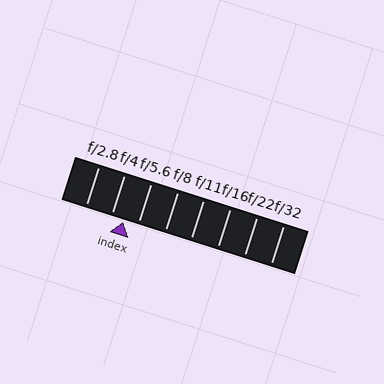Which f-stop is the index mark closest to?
The index mark is closest to f/4.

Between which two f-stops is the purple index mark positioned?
The index mark is between f/4 and f/5.6.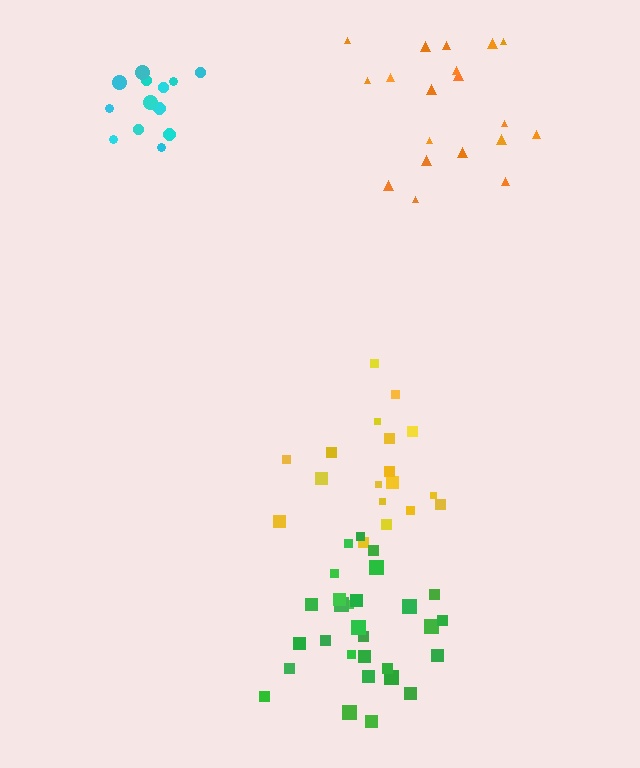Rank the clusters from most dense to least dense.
green, cyan, orange, yellow.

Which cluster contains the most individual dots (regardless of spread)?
Green (29).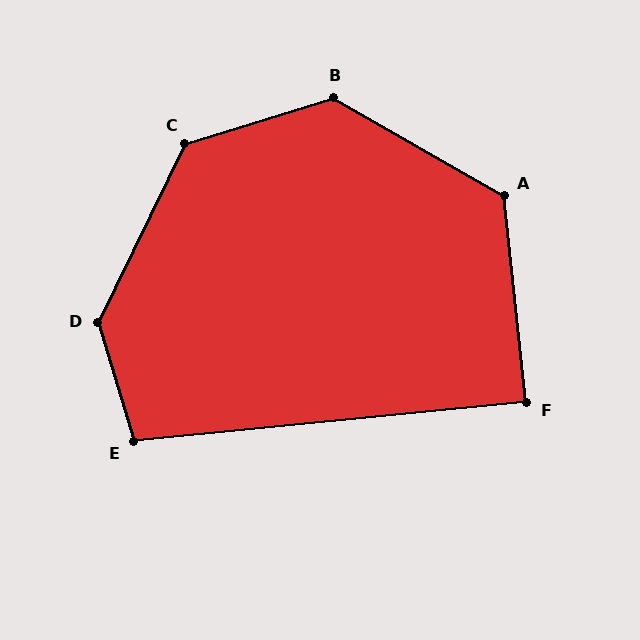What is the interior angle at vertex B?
Approximately 133 degrees (obtuse).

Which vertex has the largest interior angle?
D, at approximately 137 degrees.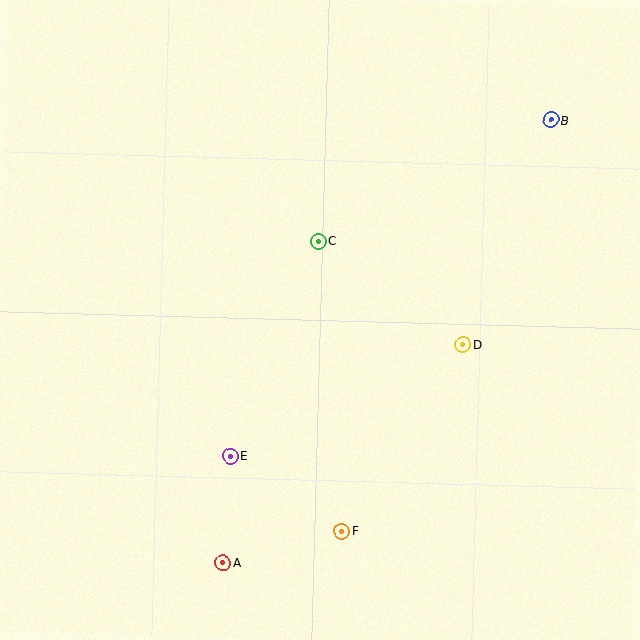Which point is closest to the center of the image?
Point C at (318, 241) is closest to the center.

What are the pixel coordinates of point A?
Point A is at (223, 563).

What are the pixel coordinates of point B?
Point B is at (551, 120).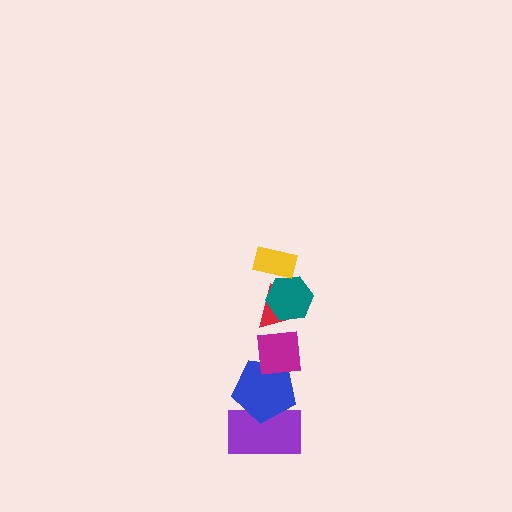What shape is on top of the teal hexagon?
The yellow rectangle is on top of the teal hexagon.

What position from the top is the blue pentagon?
The blue pentagon is 5th from the top.